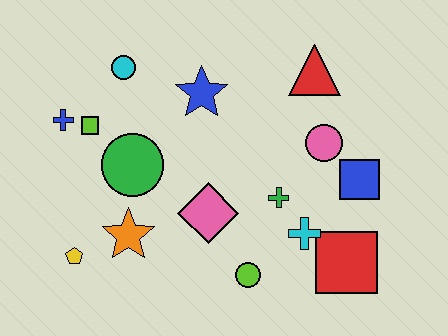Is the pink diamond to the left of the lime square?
No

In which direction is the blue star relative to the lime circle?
The blue star is above the lime circle.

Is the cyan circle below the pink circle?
No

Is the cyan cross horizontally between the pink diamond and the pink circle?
Yes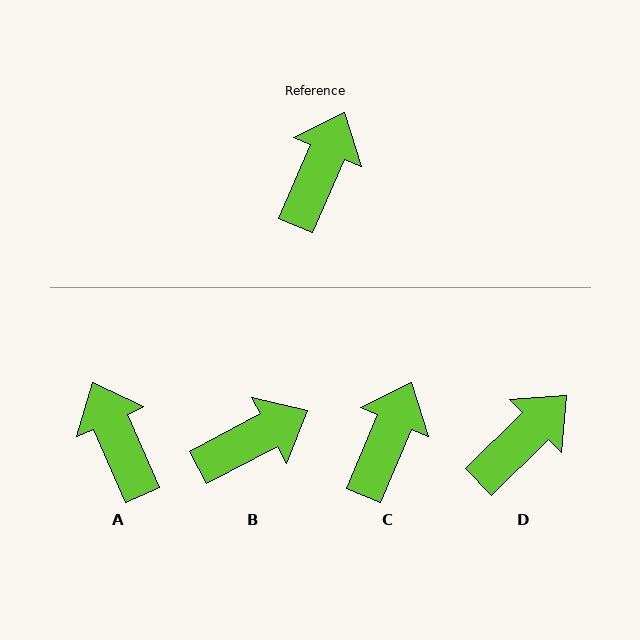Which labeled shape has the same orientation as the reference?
C.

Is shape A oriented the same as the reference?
No, it is off by about 47 degrees.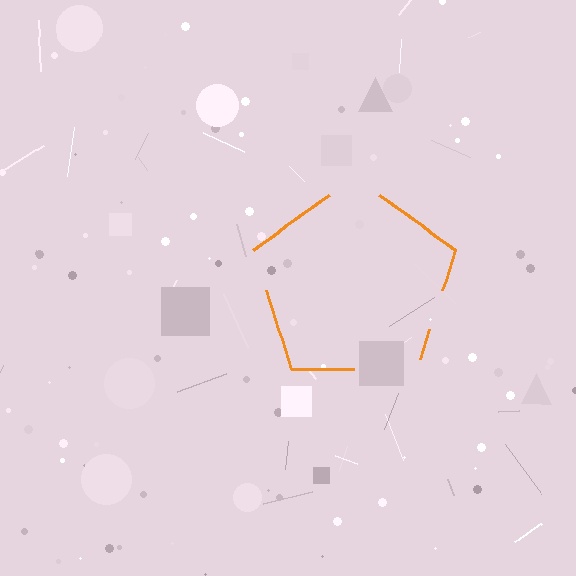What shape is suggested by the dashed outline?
The dashed outline suggests a pentagon.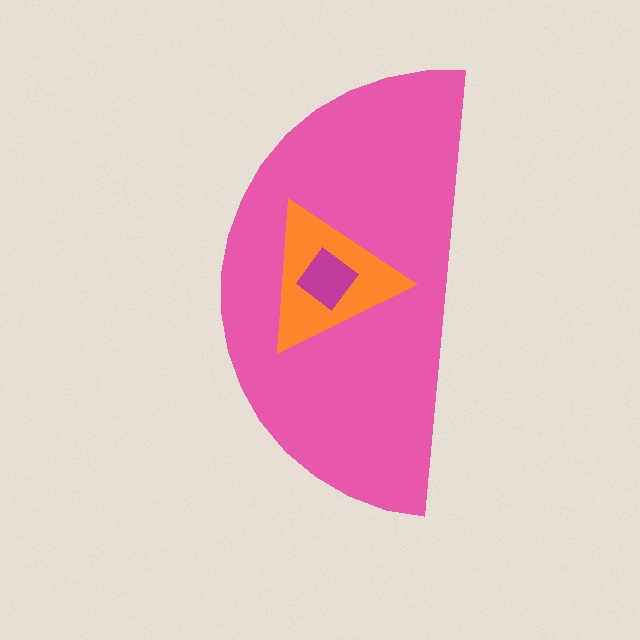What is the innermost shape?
The magenta diamond.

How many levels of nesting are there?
3.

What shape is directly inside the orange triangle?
The magenta diamond.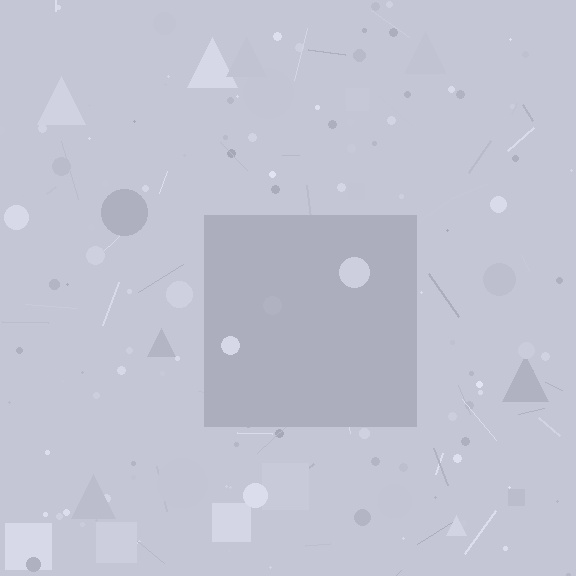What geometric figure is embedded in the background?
A square is embedded in the background.